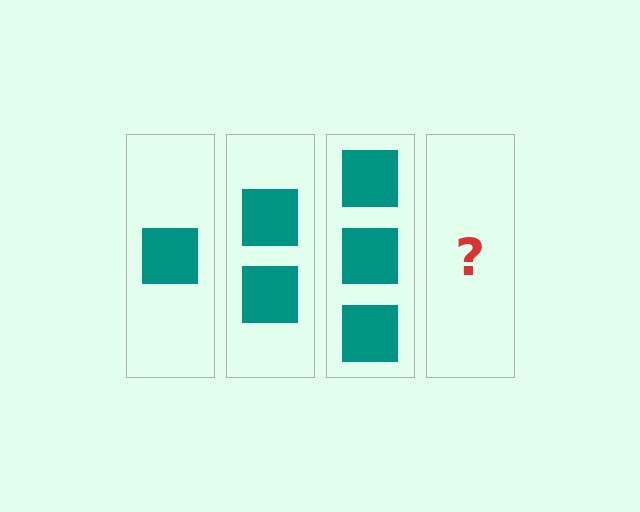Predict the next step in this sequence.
The next step is 4 squares.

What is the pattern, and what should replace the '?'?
The pattern is that each step adds one more square. The '?' should be 4 squares.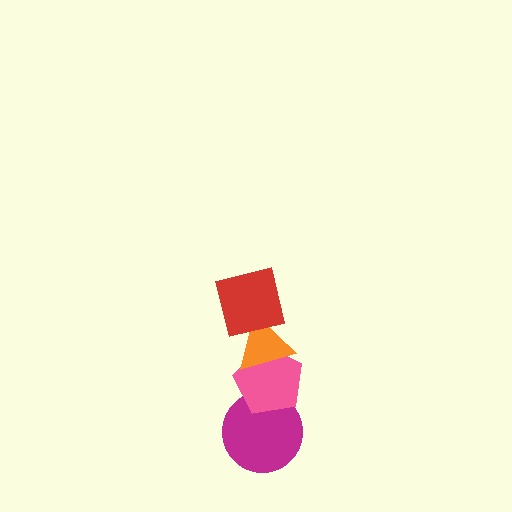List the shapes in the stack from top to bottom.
From top to bottom: the red square, the orange triangle, the pink pentagon, the magenta circle.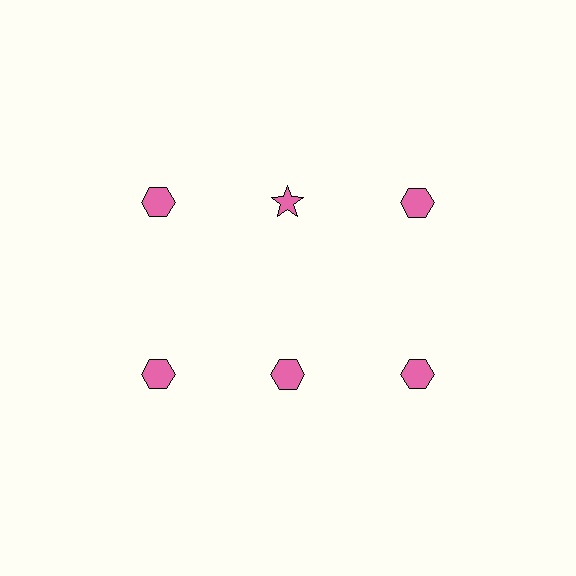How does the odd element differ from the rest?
It has a different shape: star instead of hexagon.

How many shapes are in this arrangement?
There are 6 shapes arranged in a grid pattern.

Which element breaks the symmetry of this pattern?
The pink star in the top row, second from left column breaks the symmetry. All other shapes are pink hexagons.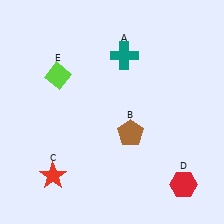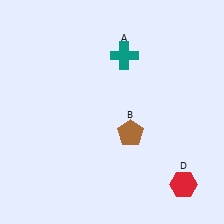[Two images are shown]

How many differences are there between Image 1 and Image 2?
There are 2 differences between the two images.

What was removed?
The red star (C), the lime diamond (E) were removed in Image 2.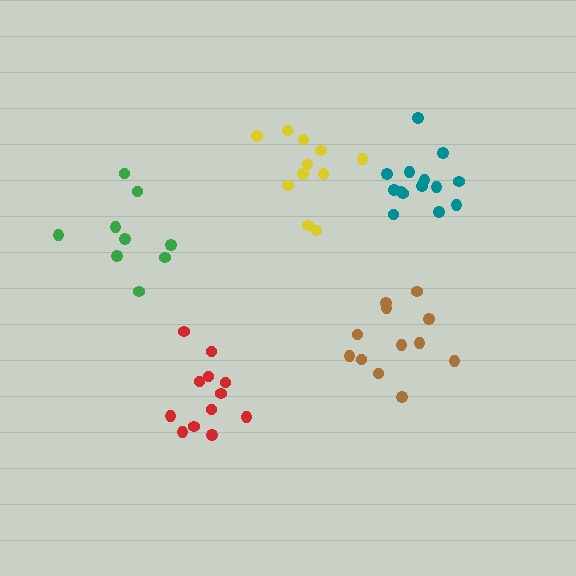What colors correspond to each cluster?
The clusters are colored: yellow, red, teal, brown, green.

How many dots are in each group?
Group 1: 11 dots, Group 2: 12 dots, Group 3: 14 dots, Group 4: 12 dots, Group 5: 9 dots (58 total).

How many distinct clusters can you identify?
There are 5 distinct clusters.